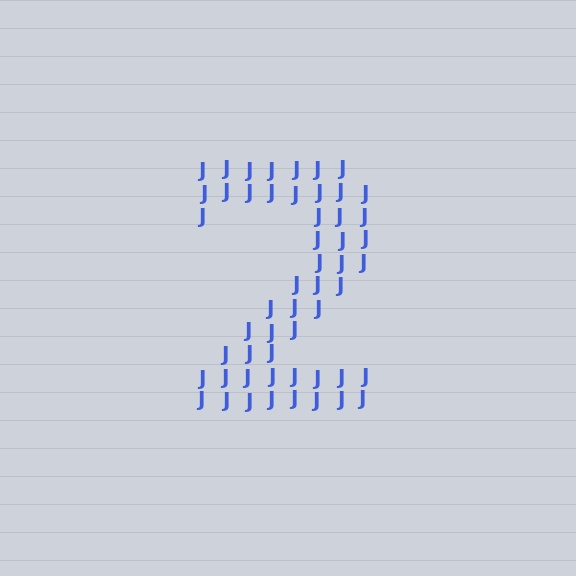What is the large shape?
The large shape is the digit 2.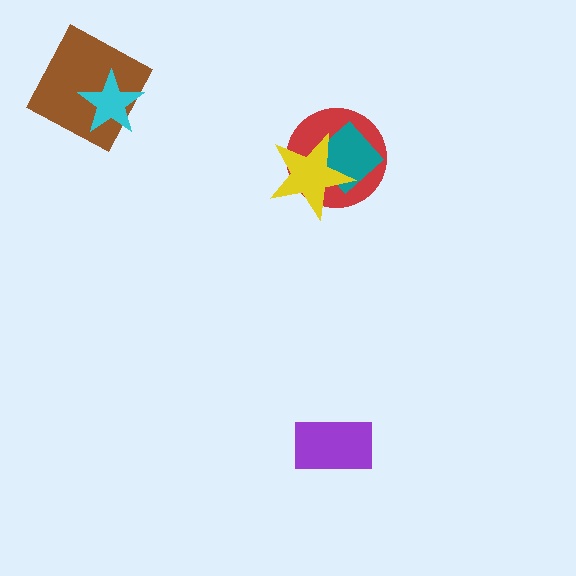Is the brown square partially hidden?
Yes, it is partially covered by another shape.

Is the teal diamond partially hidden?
Yes, it is partially covered by another shape.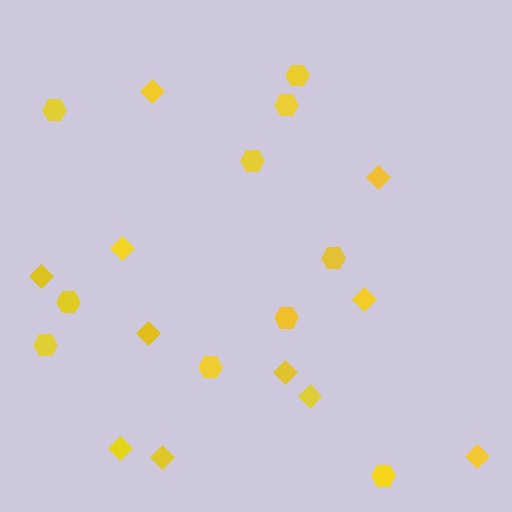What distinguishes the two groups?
There are 2 groups: one group of diamonds (11) and one group of hexagons (10).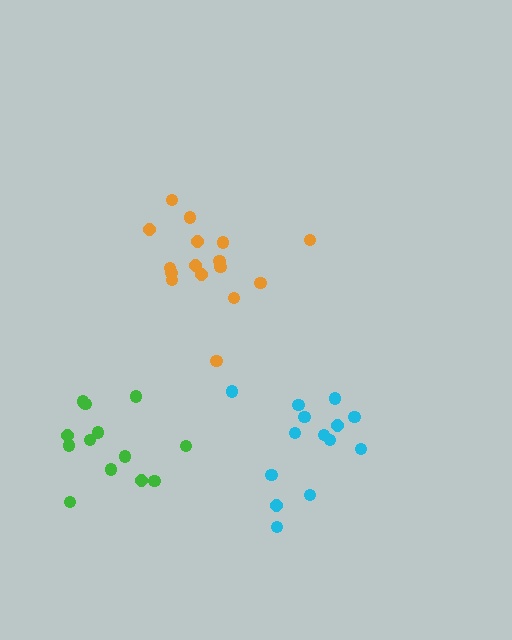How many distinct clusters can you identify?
There are 3 distinct clusters.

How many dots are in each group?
Group 1: 14 dots, Group 2: 13 dots, Group 3: 16 dots (43 total).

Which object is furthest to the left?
The green cluster is leftmost.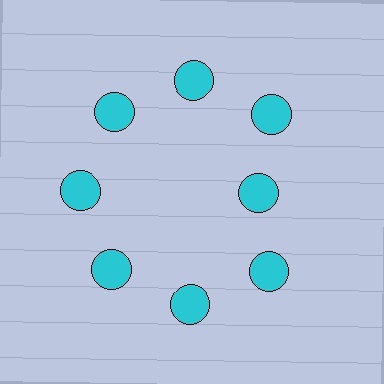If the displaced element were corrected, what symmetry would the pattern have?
It would have 8-fold rotational symmetry — the pattern would map onto itself every 45 degrees.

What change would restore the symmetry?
The symmetry would be restored by moving it outward, back onto the ring so that all 8 circles sit at equal angles and equal distance from the center.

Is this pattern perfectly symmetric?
No. The 8 cyan circles are arranged in a ring, but one element near the 3 o'clock position is pulled inward toward the center, breaking the 8-fold rotational symmetry.